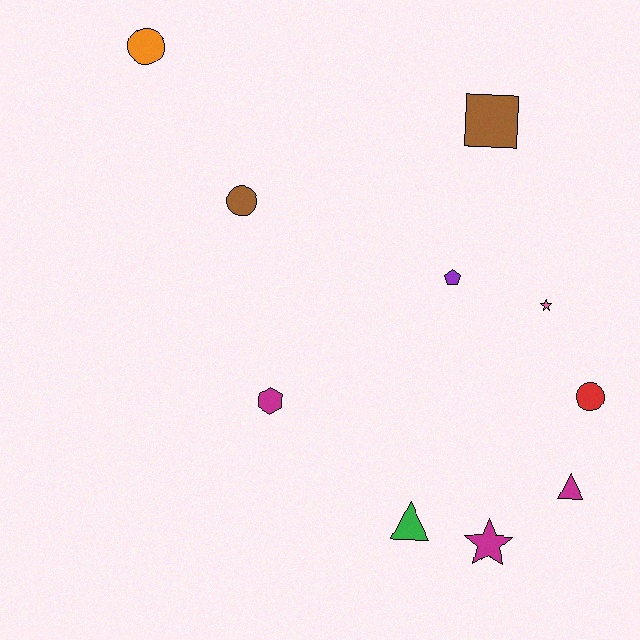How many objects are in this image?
There are 10 objects.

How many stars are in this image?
There are 2 stars.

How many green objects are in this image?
There is 1 green object.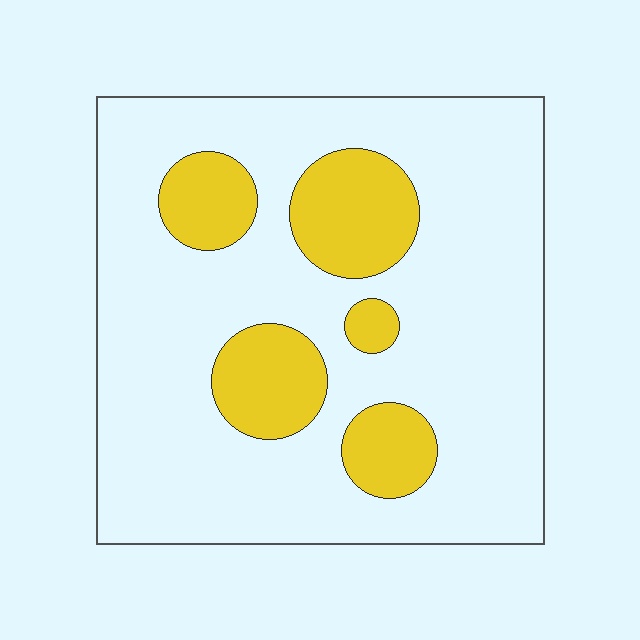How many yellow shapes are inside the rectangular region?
5.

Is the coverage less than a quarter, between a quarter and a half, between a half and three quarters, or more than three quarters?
Less than a quarter.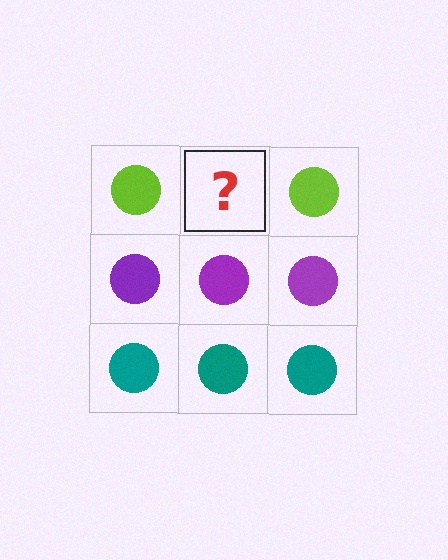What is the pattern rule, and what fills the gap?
The rule is that each row has a consistent color. The gap should be filled with a lime circle.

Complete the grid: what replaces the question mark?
The question mark should be replaced with a lime circle.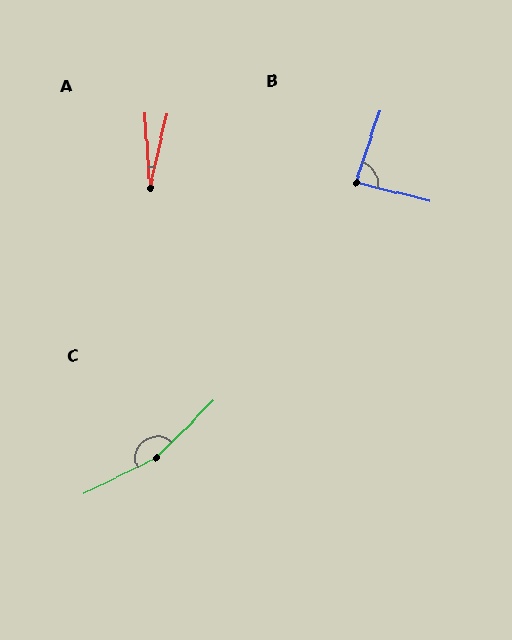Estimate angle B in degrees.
Approximately 86 degrees.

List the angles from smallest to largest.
A (17°), B (86°), C (161°).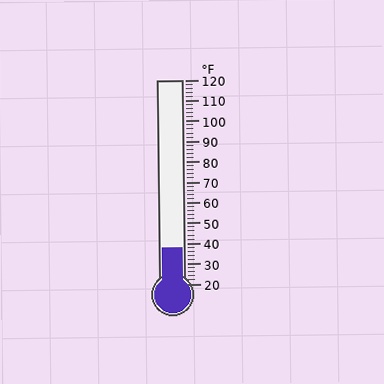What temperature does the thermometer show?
The thermometer shows approximately 38°F.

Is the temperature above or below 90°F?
The temperature is below 90°F.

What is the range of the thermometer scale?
The thermometer scale ranges from 20°F to 120°F.